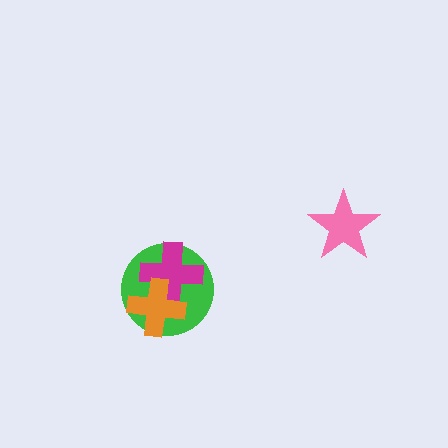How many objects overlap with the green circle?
2 objects overlap with the green circle.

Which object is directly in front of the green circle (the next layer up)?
The magenta cross is directly in front of the green circle.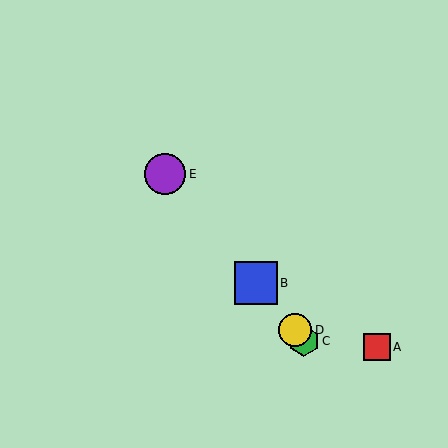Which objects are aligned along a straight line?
Objects B, C, D, E are aligned along a straight line.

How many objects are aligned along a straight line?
4 objects (B, C, D, E) are aligned along a straight line.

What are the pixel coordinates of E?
Object E is at (165, 174).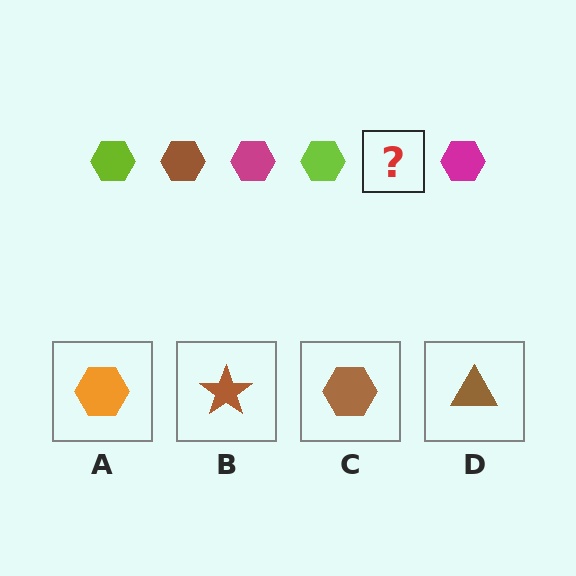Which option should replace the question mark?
Option C.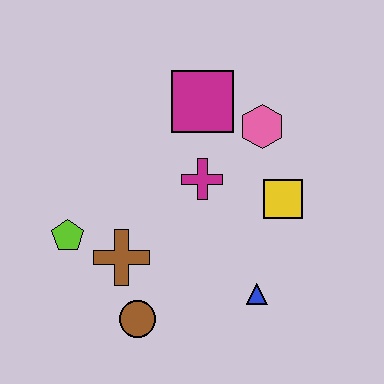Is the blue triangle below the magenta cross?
Yes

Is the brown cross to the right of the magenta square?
No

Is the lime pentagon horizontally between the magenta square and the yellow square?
No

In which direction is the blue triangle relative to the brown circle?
The blue triangle is to the right of the brown circle.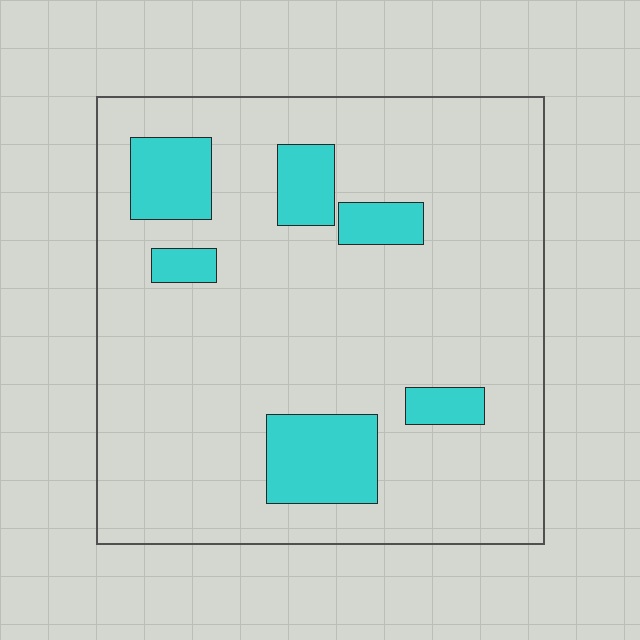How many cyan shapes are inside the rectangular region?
6.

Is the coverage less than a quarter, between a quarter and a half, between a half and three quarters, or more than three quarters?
Less than a quarter.